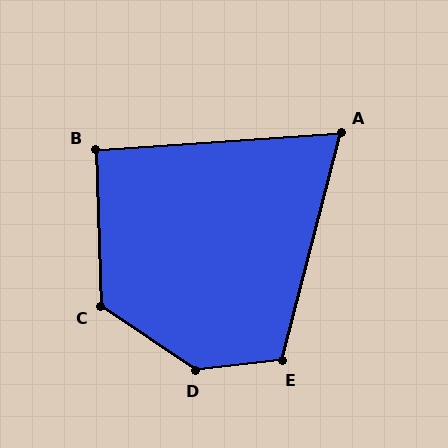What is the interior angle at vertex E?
Approximately 110 degrees (obtuse).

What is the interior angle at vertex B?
Approximately 92 degrees (approximately right).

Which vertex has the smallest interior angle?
A, at approximately 72 degrees.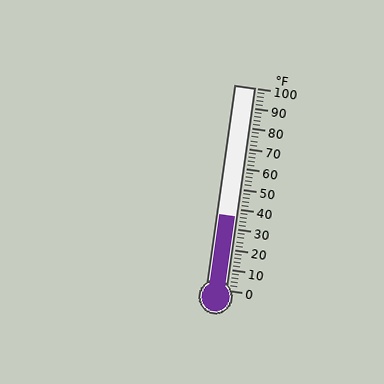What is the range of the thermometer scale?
The thermometer scale ranges from 0°F to 100°F.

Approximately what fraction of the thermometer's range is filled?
The thermometer is filled to approximately 35% of its range.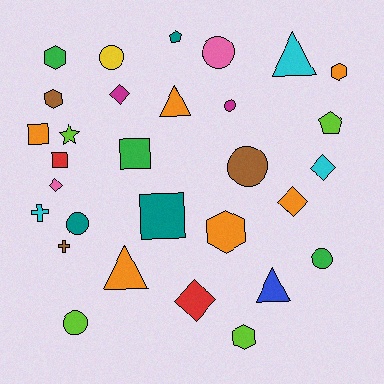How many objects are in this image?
There are 30 objects.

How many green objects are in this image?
There are 3 green objects.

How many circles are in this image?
There are 7 circles.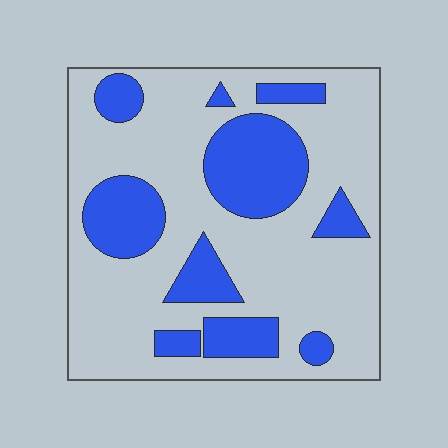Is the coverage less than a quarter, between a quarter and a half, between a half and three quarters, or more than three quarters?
Between a quarter and a half.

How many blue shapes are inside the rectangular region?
10.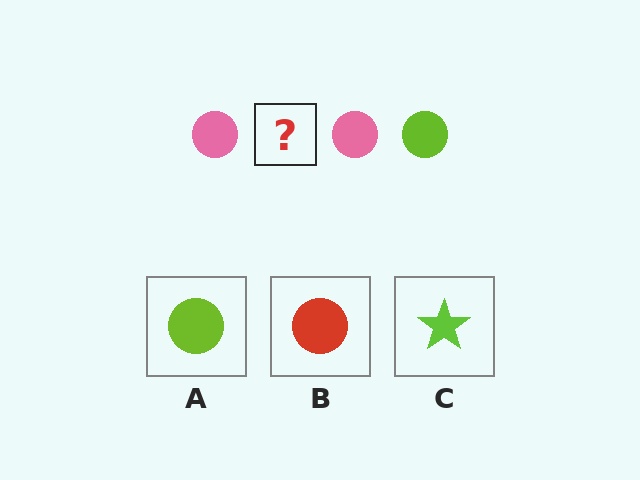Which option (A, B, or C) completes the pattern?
A.